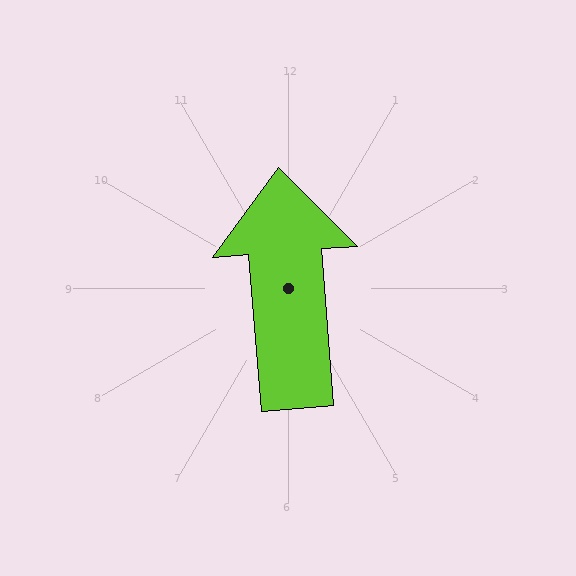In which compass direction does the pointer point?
North.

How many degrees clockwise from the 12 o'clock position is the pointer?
Approximately 355 degrees.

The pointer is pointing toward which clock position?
Roughly 12 o'clock.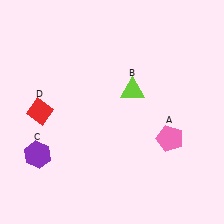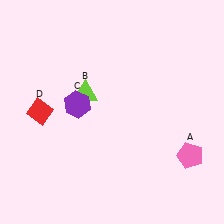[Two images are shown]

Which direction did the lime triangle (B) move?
The lime triangle (B) moved left.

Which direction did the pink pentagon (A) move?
The pink pentagon (A) moved right.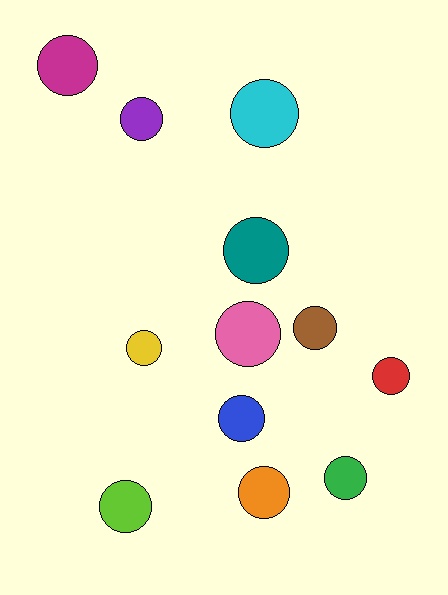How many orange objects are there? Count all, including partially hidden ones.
There is 1 orange object.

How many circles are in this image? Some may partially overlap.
There are 12 circles.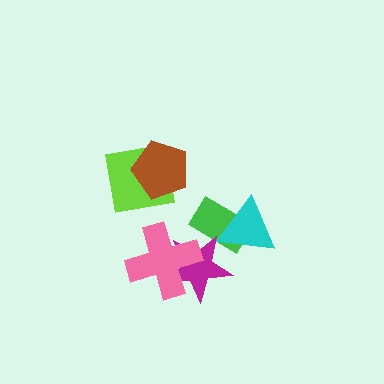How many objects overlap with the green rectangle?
2 objects overlap with the green rectangle.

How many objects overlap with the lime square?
1 object overlaps with the lime square.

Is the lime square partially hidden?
Yes, it is partially covered by another shape.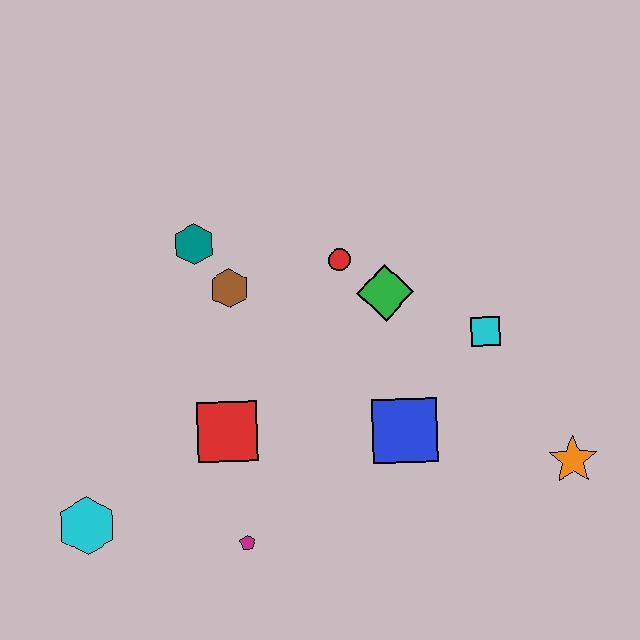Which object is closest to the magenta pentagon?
The red square is closest to the magenta pentagon.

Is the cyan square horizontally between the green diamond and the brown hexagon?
No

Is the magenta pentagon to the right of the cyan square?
No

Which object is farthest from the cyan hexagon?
The orange star is farthest from the cyan hexagon.